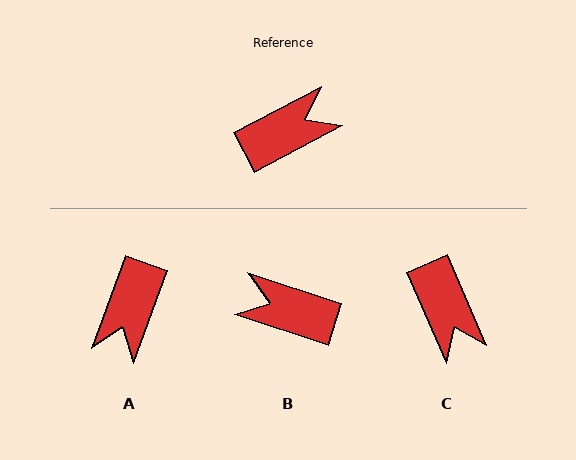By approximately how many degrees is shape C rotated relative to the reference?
Approximately 94 degrees clockwise.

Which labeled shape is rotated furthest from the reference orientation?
A, about 138 degrees away.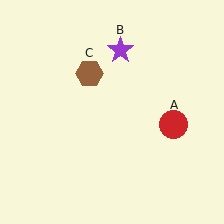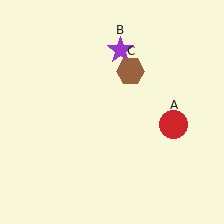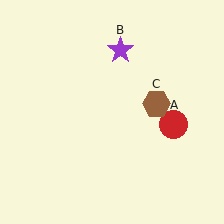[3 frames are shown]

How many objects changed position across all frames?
1 object changed position: brown hexagon (object C).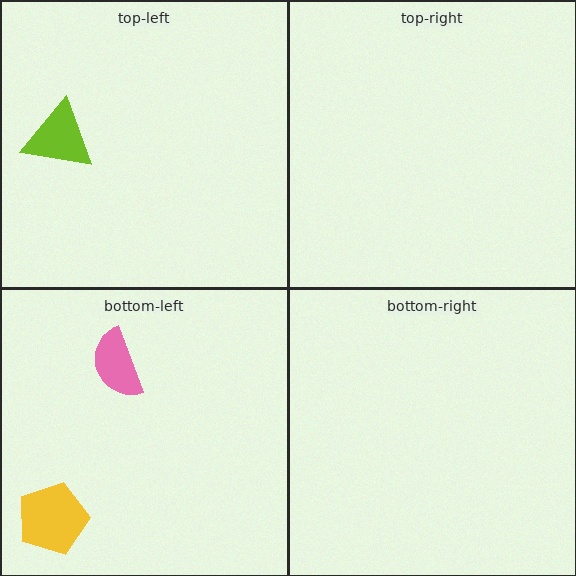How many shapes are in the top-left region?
1.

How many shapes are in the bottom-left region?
2.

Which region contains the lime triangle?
The top-left region.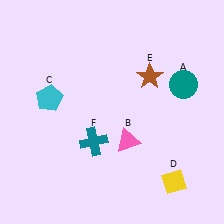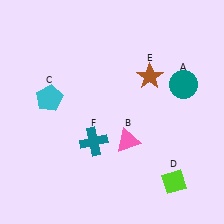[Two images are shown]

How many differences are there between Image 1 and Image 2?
There is 1 difference between the two images.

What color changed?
The diamond (D) changed from yellow in Image 1 to lime in Image 2.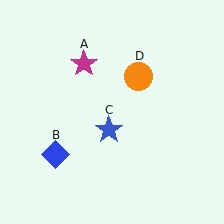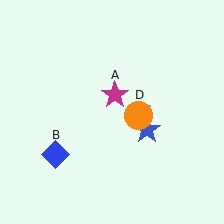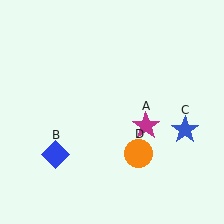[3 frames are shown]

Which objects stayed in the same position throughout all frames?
Blue diamond (object B) remained stationary.